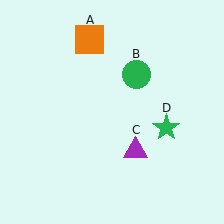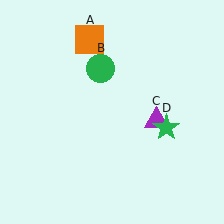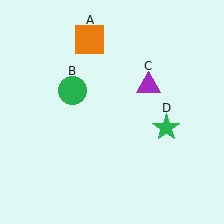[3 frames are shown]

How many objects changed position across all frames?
2 objects changed position: green circle (object B), purple triangle (object C).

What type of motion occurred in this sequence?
The green circle (object B), purple triangle (object C) rotated counterclockwise around the center of the scene.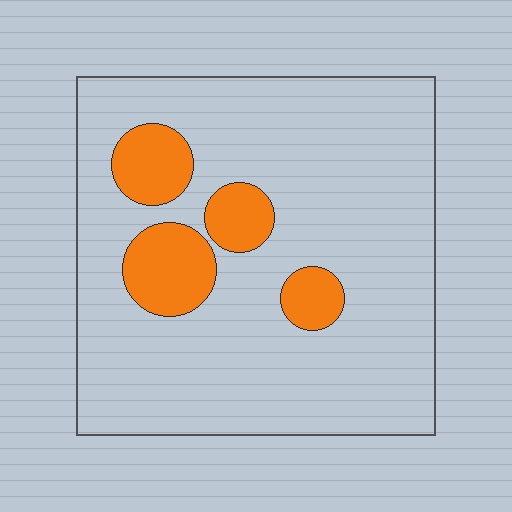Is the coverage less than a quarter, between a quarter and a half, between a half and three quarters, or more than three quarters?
Less than a quarter.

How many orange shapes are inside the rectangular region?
4.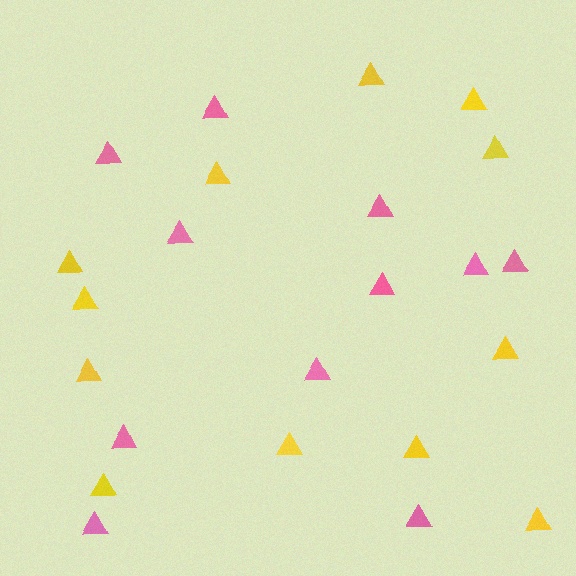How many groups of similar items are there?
There are 2 groups: one group of pink triangles (11) and one group of yellow triangles (12).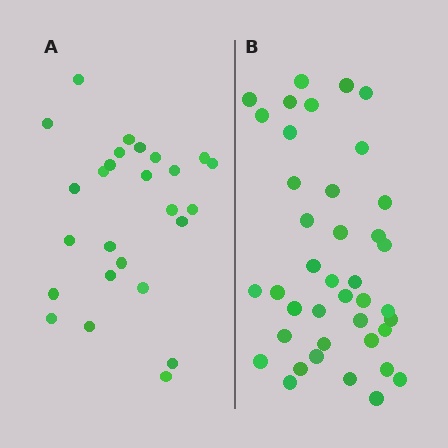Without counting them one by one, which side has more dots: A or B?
Region B (the right region) has more dots.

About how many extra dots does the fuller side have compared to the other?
Region B has approximately 15 more dots than region A.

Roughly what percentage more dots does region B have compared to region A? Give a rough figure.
About 55% more.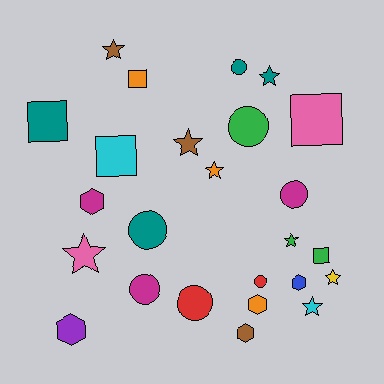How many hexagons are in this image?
There are 5 hexagons.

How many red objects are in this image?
There are 2 red objects.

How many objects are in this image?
There are 25 objects.